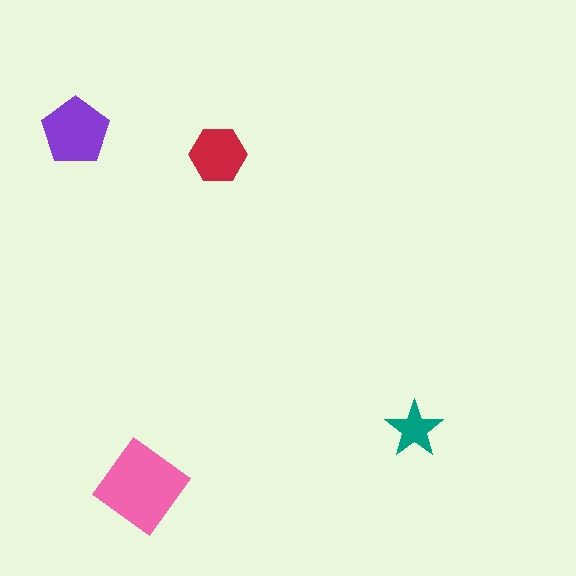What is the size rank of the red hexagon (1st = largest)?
3rd.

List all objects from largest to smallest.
The pink diamond, the purple pentagon, the red hexagon, the teal star.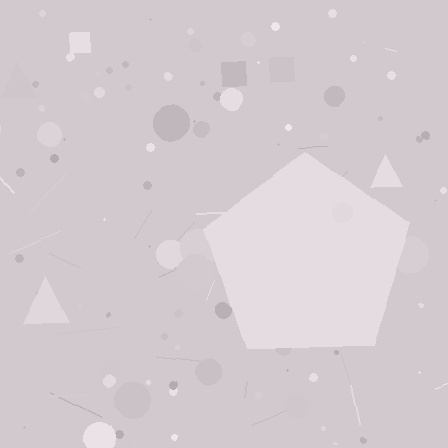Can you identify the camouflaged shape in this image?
The camouflaged shape is a pentagon.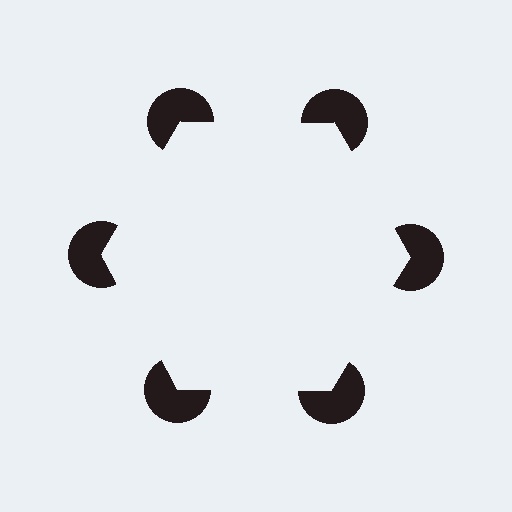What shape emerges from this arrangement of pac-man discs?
An illusory hexagon — its edges are inferred from the aligned wedge cuts in the pac-man discs, not physically drawn.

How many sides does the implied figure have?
6 sides.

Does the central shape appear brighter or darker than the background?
It typically appears slightly brighter than the background, even though no actual brightness change is drawn.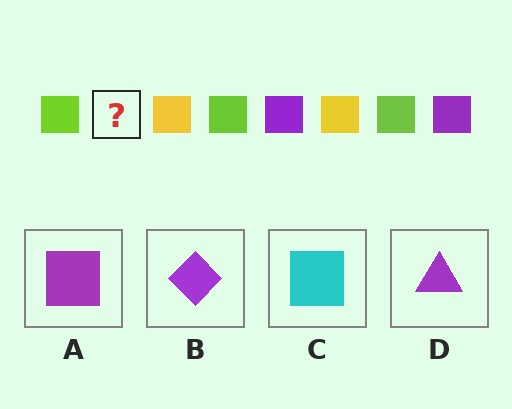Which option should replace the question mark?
Option A.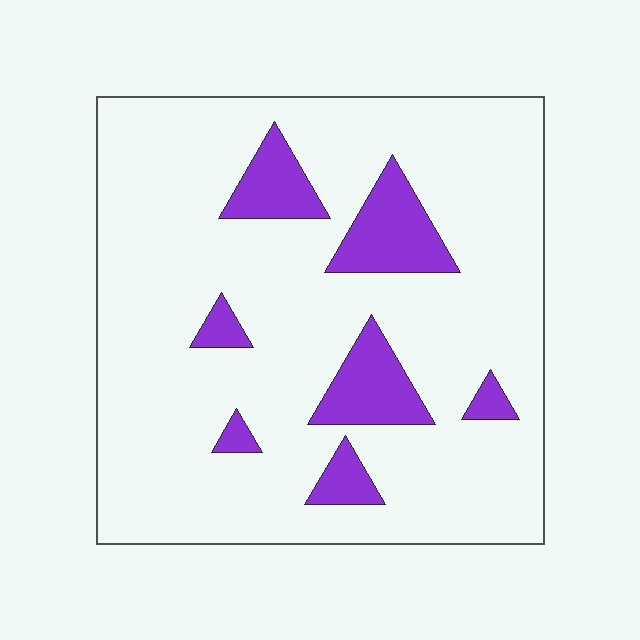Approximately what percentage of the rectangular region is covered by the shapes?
Approximately 15%.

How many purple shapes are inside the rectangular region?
7.